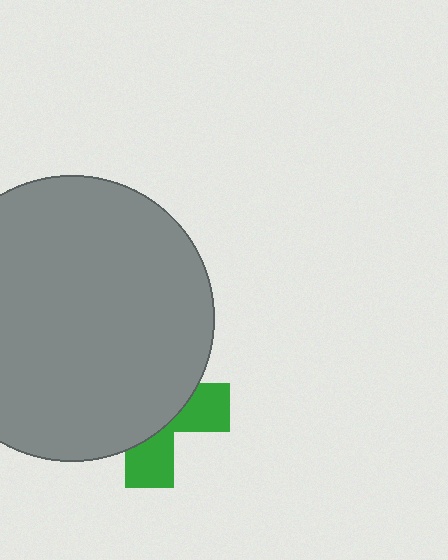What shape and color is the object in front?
The object in front is a gray circle.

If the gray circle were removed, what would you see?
You would see the complete green cross.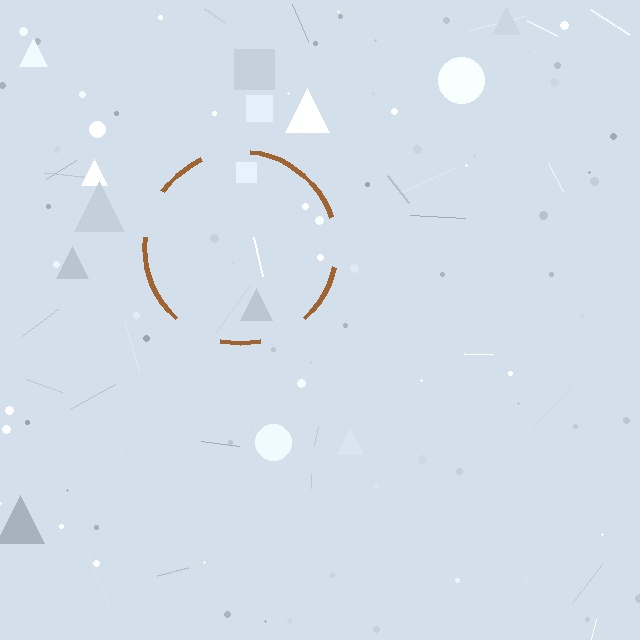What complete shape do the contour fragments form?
The contour fragments form a circle.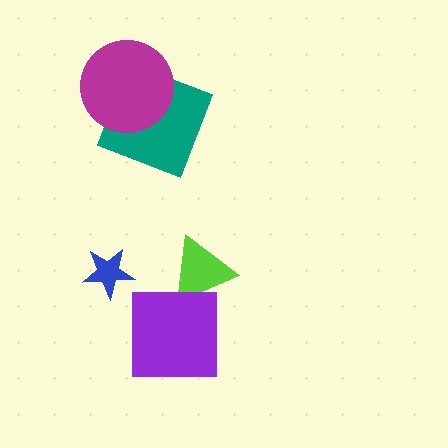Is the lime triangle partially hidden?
Yes, it is partially covered by another shape.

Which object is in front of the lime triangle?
The purple square is in front of the lime triangle.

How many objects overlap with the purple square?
1 object overlaps with the purple square.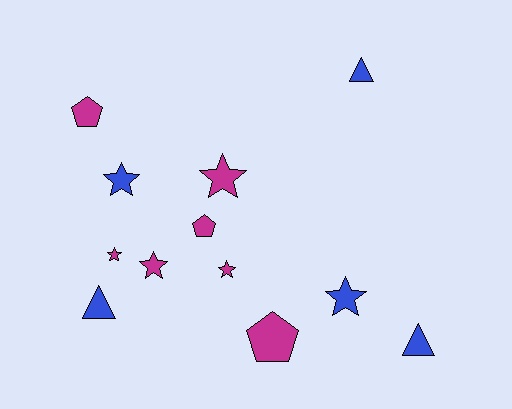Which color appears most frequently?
Magenta, with 7 objects.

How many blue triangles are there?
There are 3 blue triangles.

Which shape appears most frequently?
Star, with 6 objects.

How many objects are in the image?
There are 12 objects.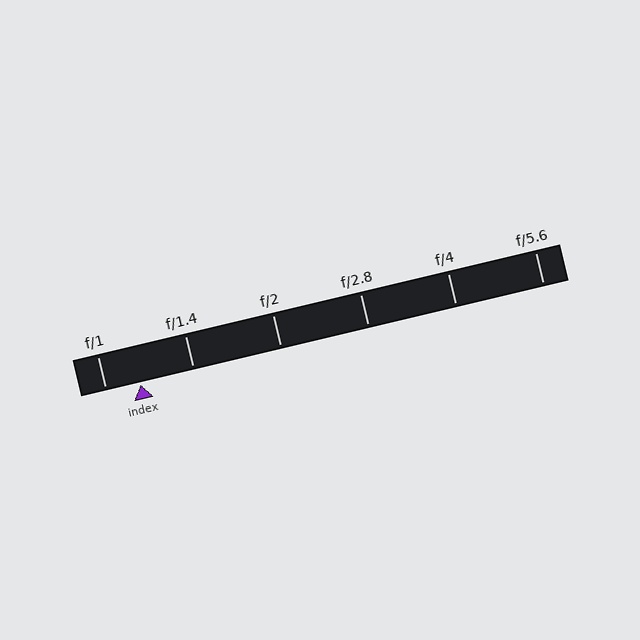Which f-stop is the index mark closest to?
The index mark is closest to f/1.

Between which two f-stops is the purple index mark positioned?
The index mark is between f/1 and f/1.4.